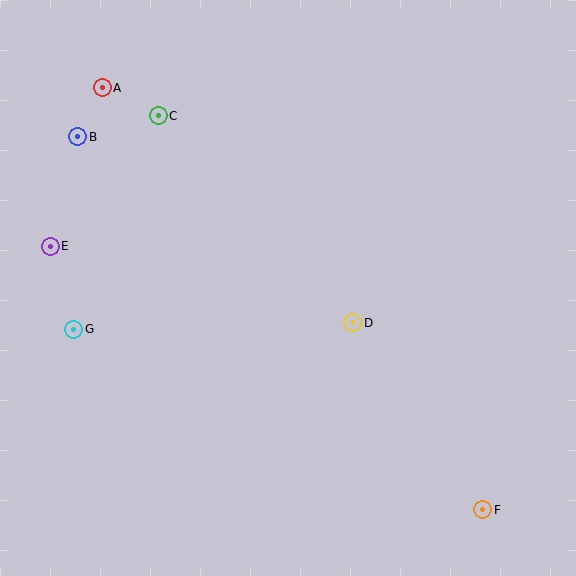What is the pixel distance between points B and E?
The distance between B and E is 113 pixels.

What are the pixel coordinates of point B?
Point B is at (78, 137).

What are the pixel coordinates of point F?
Point F is at (483, 510).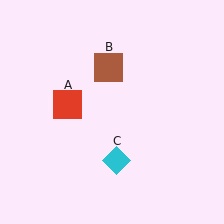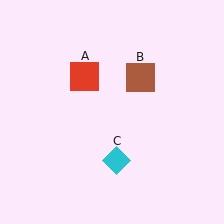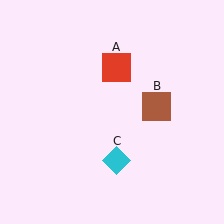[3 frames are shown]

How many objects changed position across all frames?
2 objects changed position: red square (object A), brown square (object B).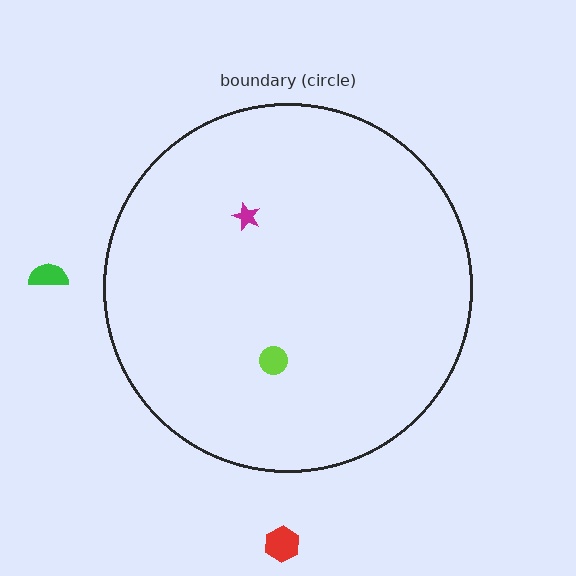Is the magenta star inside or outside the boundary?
Inside.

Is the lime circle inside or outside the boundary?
Inside.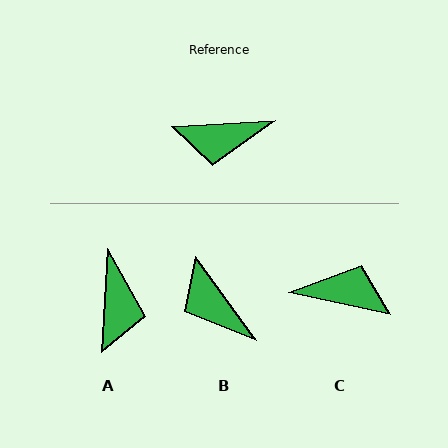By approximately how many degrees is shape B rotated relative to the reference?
Approximately 58 degrees clockwise.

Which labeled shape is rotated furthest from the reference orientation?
C, about 165 degrees away.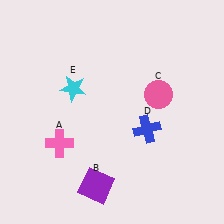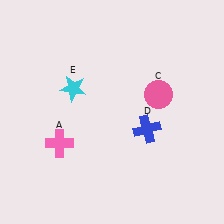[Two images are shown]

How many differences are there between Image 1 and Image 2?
There is 1 difference between the two images.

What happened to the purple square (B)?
The purple square (B) was removed in Image 2. It was in the bottom-left area of Image 1.